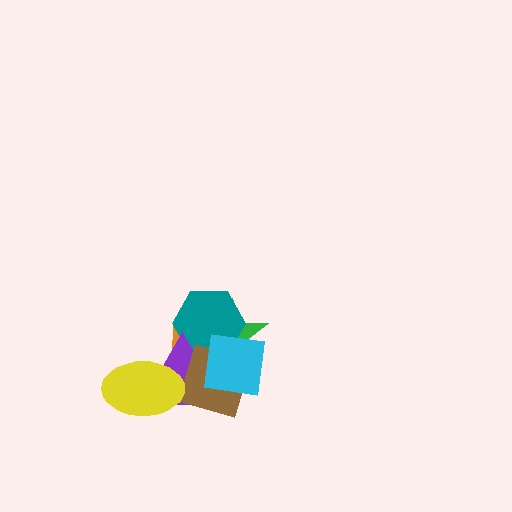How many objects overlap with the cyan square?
5 objects overlap with the cyan square.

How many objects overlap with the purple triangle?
6 objects overlap with the purple triangle.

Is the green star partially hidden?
Yes, it is partially covered by another shape.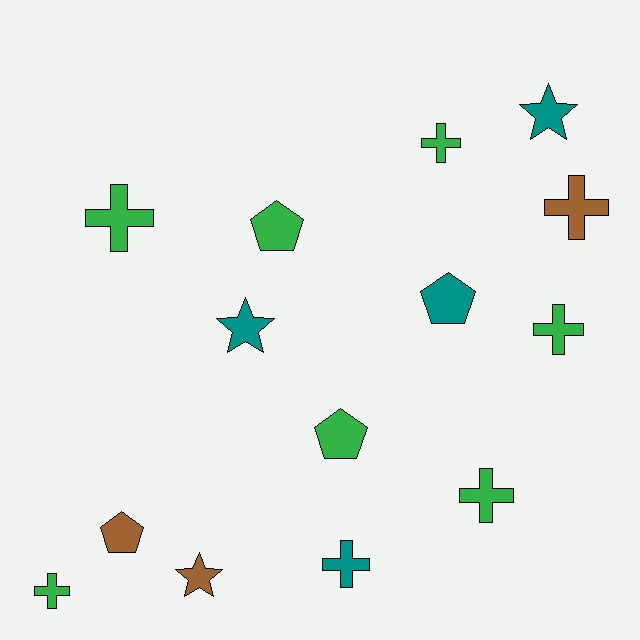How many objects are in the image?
There are 14 objects.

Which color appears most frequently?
Green, with 7 objects.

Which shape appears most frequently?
Cross, with 7 objects.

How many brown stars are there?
There is 1 brown star.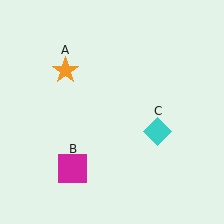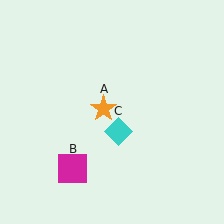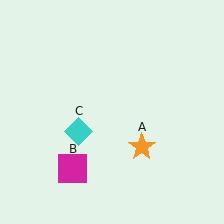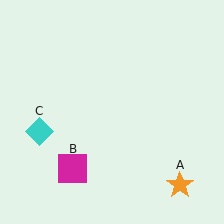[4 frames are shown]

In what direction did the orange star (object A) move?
The orange star (object A) moved down and to the right.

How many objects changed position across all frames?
2 objects changed position: orange star (object A), cyan diamond (object C).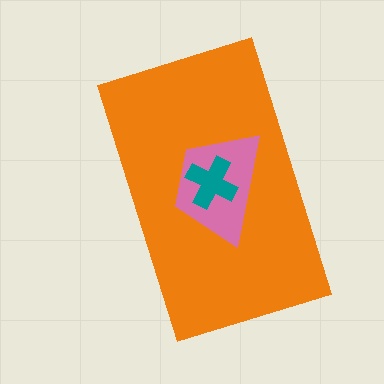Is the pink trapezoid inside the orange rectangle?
Yes.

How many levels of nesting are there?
3.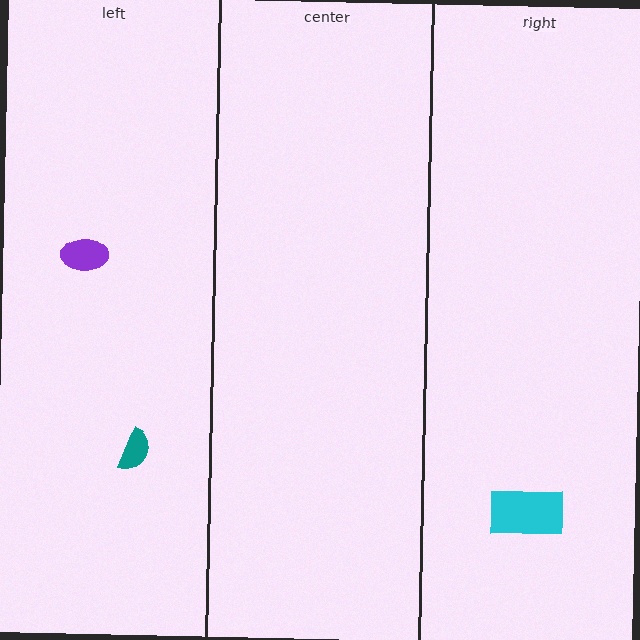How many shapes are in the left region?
2.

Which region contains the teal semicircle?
The left region.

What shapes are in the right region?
The cyan rectangle.